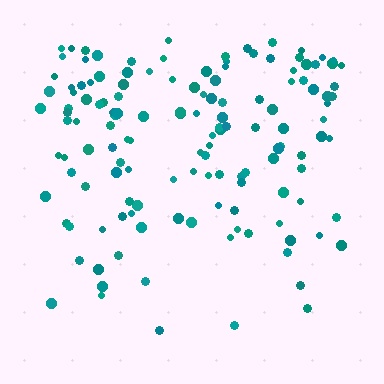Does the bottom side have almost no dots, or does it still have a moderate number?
Still a moderate number, just noticeably fewer than the top.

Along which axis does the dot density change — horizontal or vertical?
Vertical.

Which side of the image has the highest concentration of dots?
The top.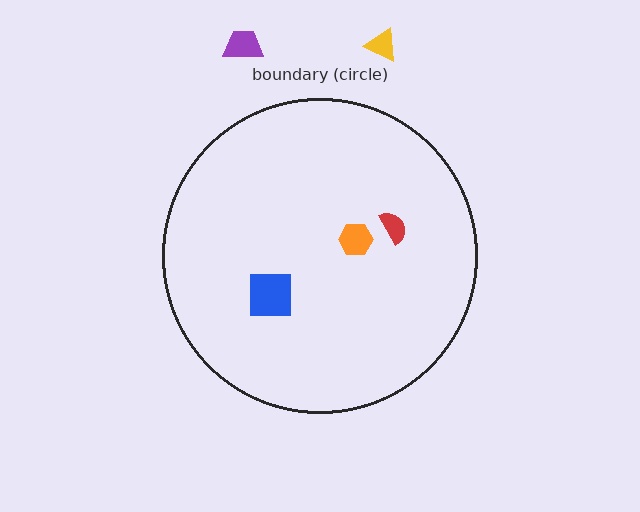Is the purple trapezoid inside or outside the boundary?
Outside.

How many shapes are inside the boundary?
3 inside, 2 outside.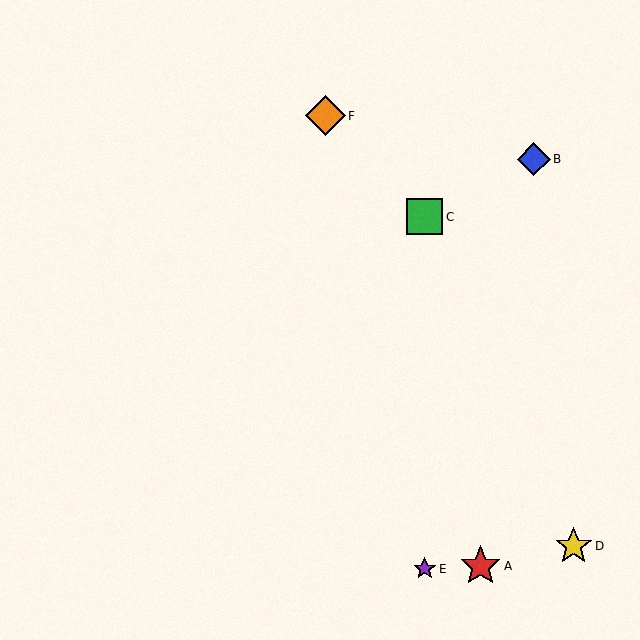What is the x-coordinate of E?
Object E is at x≈425.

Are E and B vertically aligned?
No, E is at x≈425 and B is at x≈534.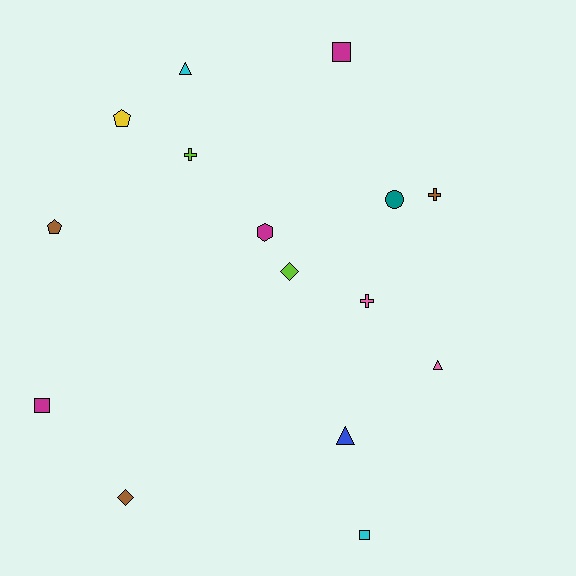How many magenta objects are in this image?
There are 3 magenta objects.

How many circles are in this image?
There is 1 circle.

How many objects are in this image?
There are 15 objects.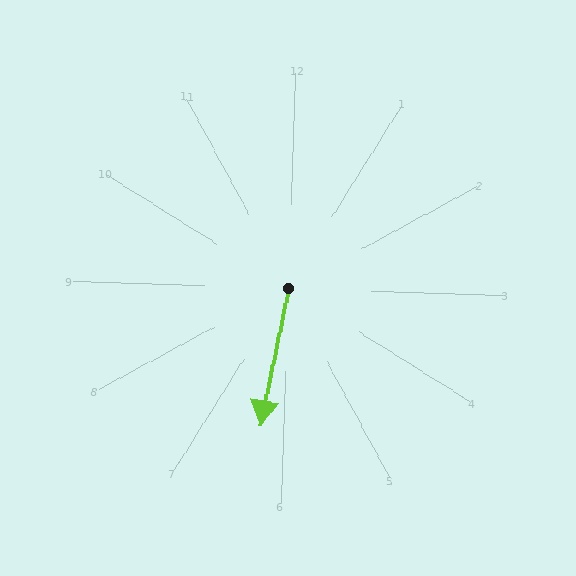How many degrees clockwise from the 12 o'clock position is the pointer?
Approximately 190 degrees.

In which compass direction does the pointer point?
South.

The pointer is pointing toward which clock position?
Roughly 6 o'clock.